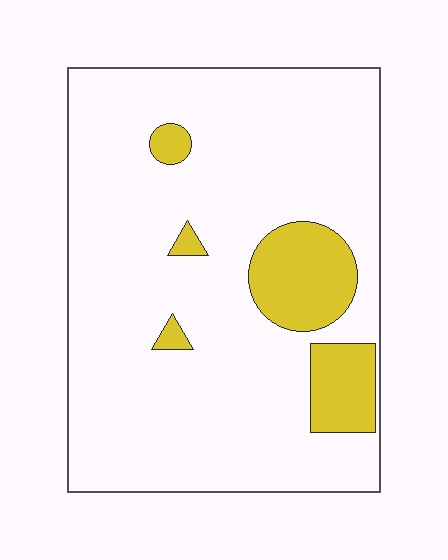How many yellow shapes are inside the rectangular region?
5.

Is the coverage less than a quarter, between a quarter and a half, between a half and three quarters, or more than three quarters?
Less than a quarter.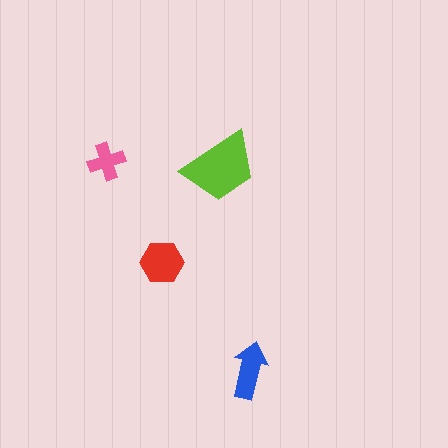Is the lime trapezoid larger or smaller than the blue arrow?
Larger.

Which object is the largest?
The lime trapezoid.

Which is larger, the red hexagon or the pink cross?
The red hexagon.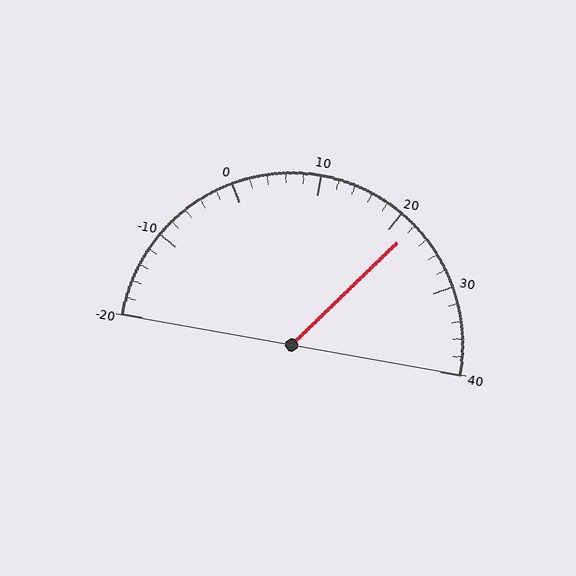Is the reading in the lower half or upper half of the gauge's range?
The reading is in the upper half of the range (-20 to 40).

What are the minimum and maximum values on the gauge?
The gauge ranges from -20 to 40.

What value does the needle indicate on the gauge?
The needle indicates approximately 22.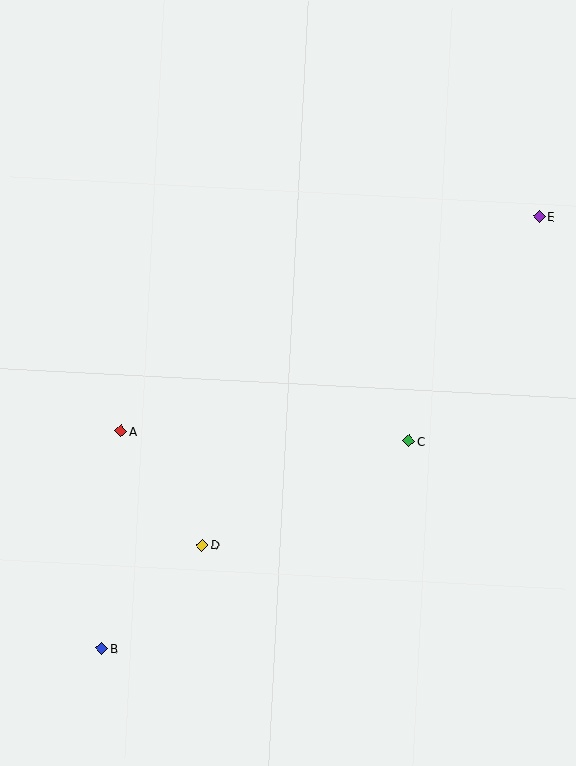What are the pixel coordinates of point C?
Point C is at (409, 441).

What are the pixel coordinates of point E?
Point E is at (539, 217).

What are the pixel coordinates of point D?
Point D is at (202, 545).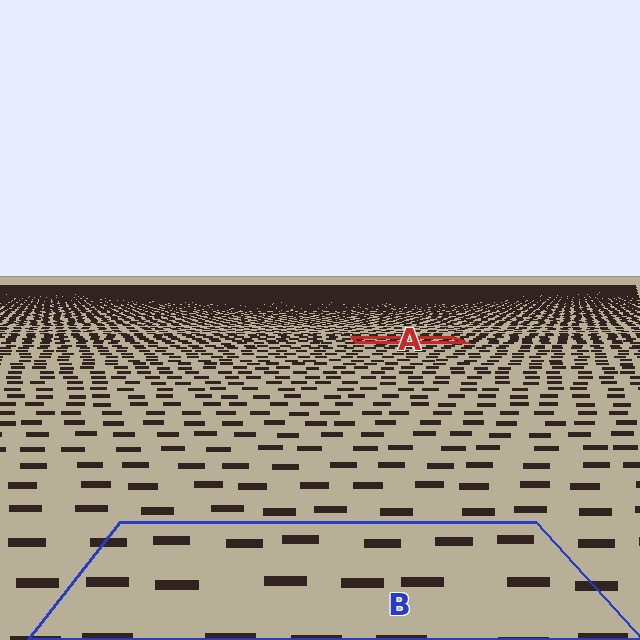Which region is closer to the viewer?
Region B is closer. The texture elements there are larger and more spread out.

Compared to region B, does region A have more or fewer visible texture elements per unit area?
Region A has more texture elements per unit area — they are packed more densely because it is farther away.